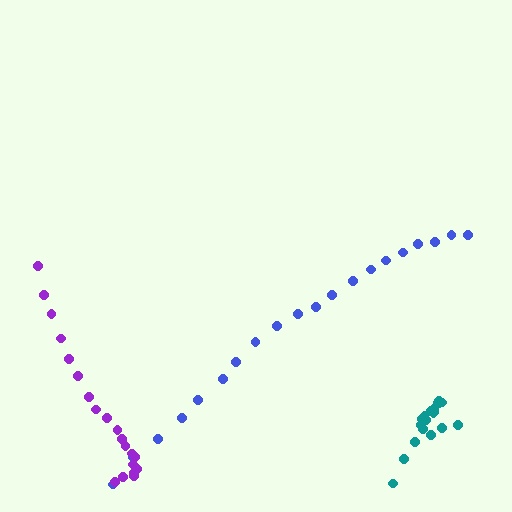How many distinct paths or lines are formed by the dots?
There are 3 distinct paths.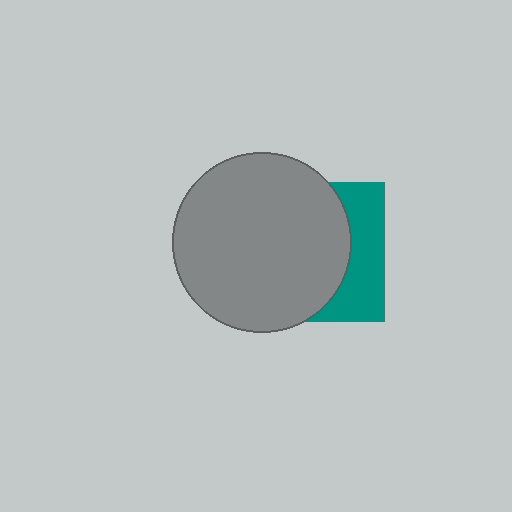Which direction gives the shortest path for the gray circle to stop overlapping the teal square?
Moving left gives the shortest separation.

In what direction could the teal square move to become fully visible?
The teal square could move right. That would shift it out from behind the gray circle entirely.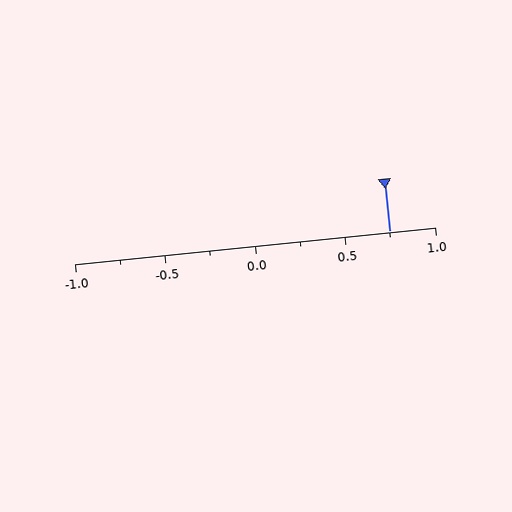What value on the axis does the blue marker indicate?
The marker indicates approximately 0.75.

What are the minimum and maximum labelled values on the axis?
The axis runs from -1.0 to 1.0.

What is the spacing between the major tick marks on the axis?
The major ticks are spaced 0.5 apart.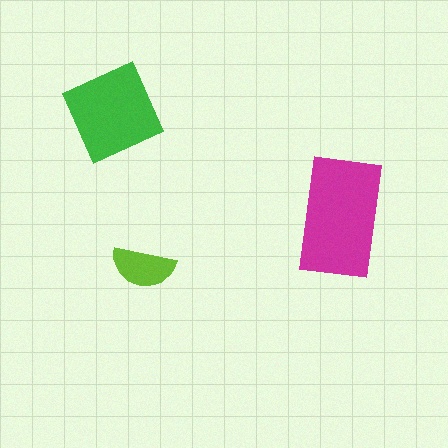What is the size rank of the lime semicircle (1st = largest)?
3rd.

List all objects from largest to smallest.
The magenta rectangle, the green diamond, the lime semicircle.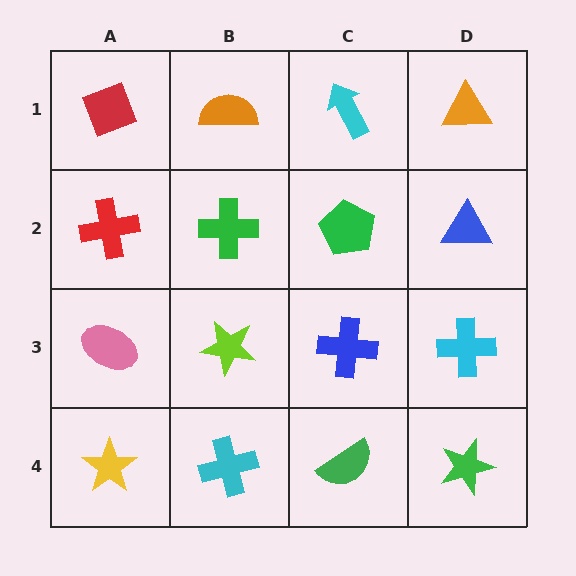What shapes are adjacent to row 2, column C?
A cyan arrow (row 1, column C), a blue cross (row 3, column C), a green cross (row 2, column B), a blue triangle (row 2, column D).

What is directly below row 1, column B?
A green cross.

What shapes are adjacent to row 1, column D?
A blue triangle (row 2, column D), a cyan arrow (row 1, column C).